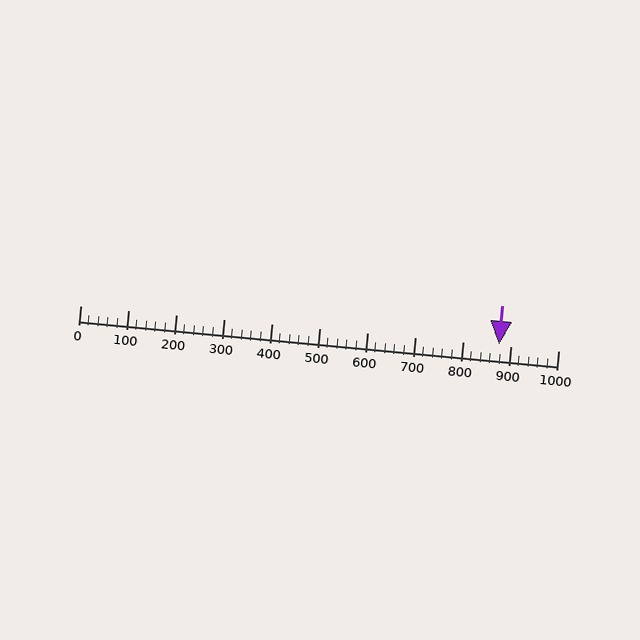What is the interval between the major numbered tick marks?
The major tick marks are spaced 100 units apart.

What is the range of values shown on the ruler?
The ruler shows values from 0 to 1000.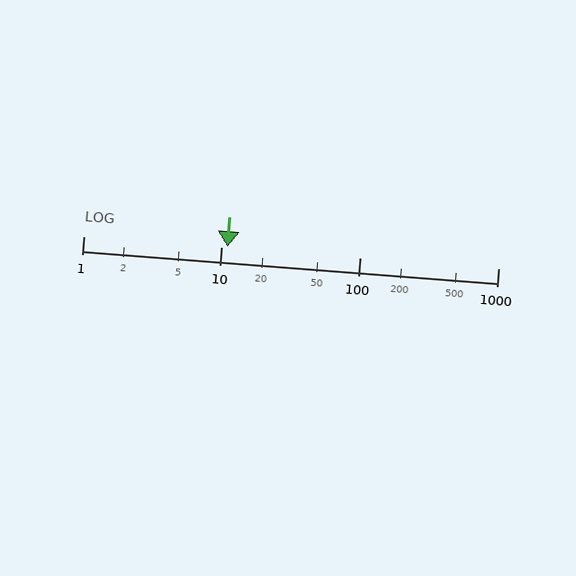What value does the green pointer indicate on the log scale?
The pointer indicates approximately 11.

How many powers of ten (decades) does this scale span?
The scale spans 3 decades, from 1 to 1000.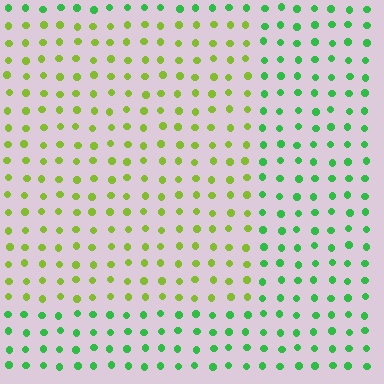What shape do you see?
I see a rectangle.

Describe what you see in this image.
The image is filled with small green elements in a uniform arrangement. A rectangle-shaped region is visible where the elements are tinted to a slightly different hue, forming a subtle color boundary.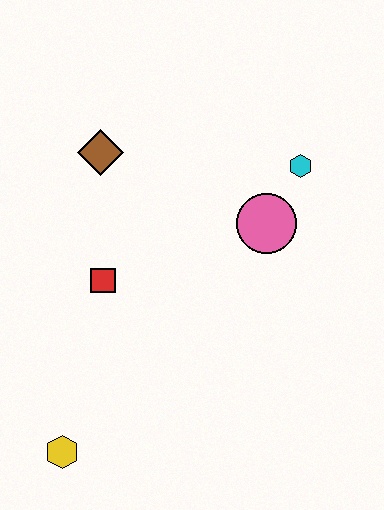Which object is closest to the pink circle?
The cyan hexagon is closest to the pink circle.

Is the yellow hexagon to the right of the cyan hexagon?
No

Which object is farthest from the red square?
The cyan hexagon is farthest from the red square.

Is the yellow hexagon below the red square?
Yes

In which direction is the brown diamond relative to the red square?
The brown diamond is above the red square.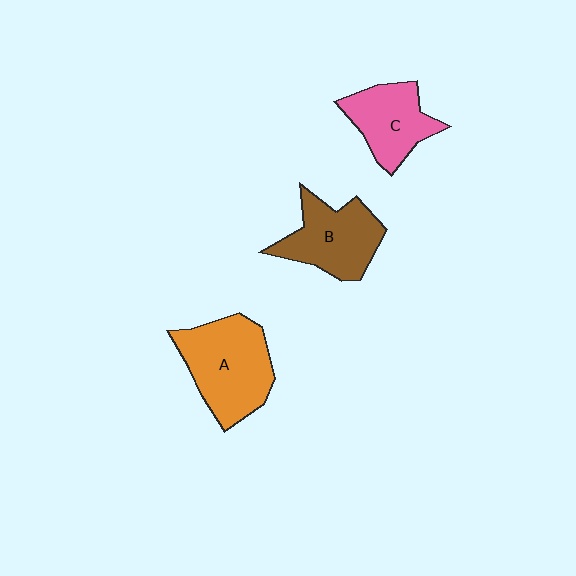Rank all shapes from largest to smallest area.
From largest to smallest: A (orange), B (brown), C (pink).